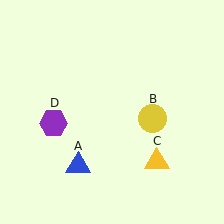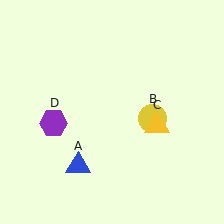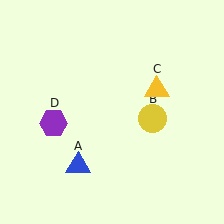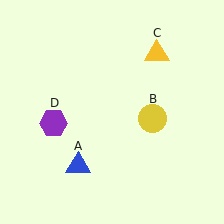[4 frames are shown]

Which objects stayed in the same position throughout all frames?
Blue triangle (object A) and yellow circle (object B) and purple hexagon (object D) remained stationary.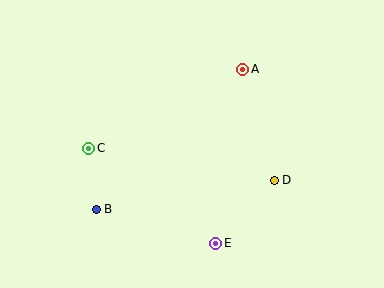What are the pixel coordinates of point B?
Point B is at (96, 209).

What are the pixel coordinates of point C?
Point C is at (89, 148).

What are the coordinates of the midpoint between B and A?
The midpoint between B and A is at (169, 139).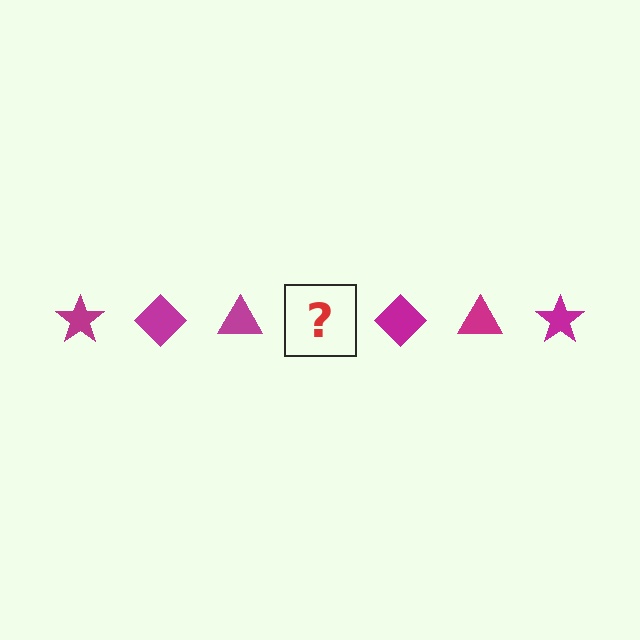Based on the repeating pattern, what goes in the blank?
The blank should be a magenta star.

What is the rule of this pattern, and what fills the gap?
The rule is that the pattern cycles through star, diamond, triangle shapes in magenta. The gap should be filled with a magenta star.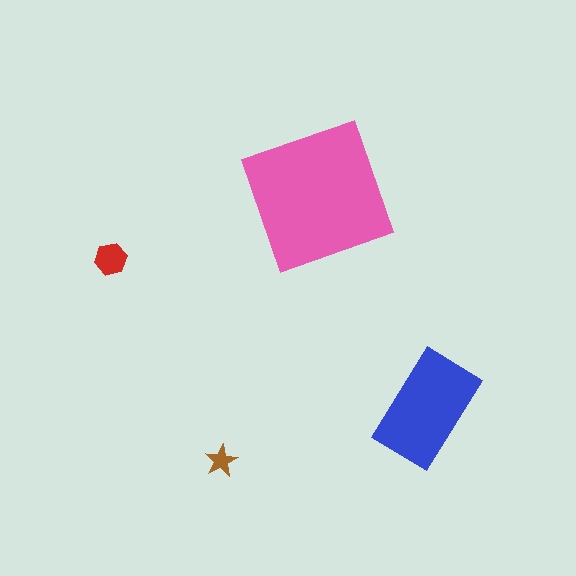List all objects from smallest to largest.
The brown star, the red hexagon, the blue rectangle, the pink square.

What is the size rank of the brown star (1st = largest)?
4th.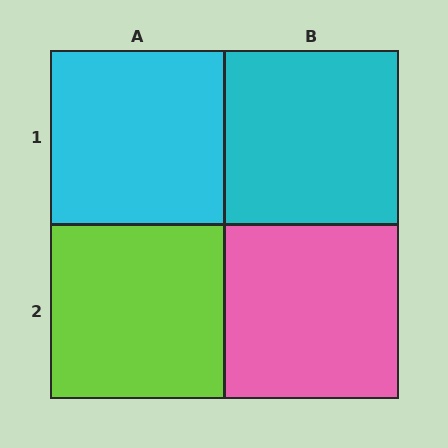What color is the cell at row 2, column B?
Pink.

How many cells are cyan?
2 cells are cyan.